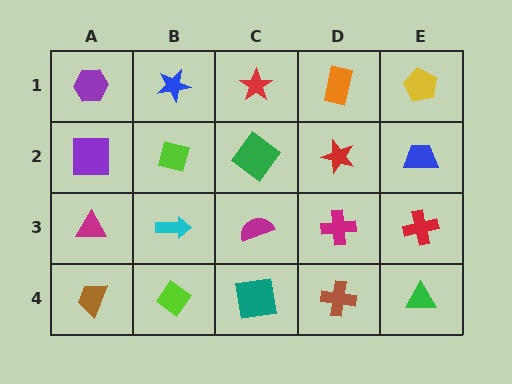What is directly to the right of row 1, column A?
A blue star.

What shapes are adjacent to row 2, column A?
A purple hexagon (row 1, column A), a magenta triangle (row 3, column A), a lime diamond (row 2, column B).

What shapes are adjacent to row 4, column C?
A magenta semicircle (row 3, column C), a lime diamond (row 4, column B), a brown cross (row 4, column D).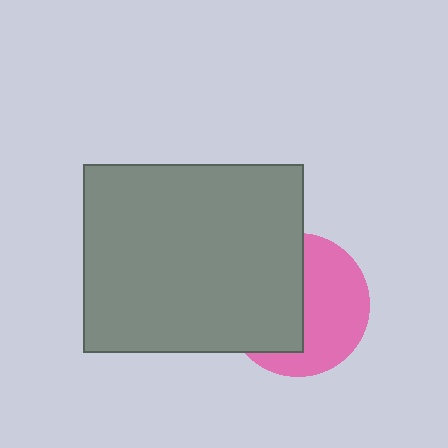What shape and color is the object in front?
The object in front is a gray rectangle.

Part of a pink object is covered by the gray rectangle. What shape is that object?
It is a circle.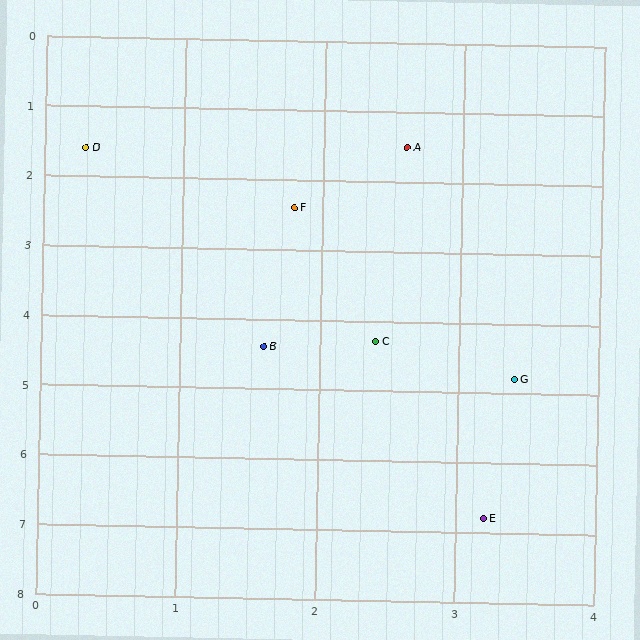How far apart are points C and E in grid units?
Points C and E are about 2.6 grid units apart.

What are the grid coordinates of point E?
Point E is at approximately (3.2, 6.8).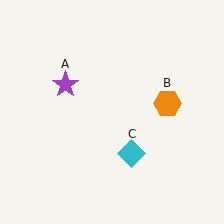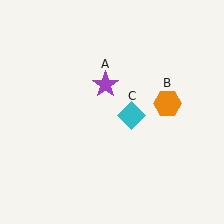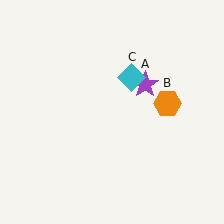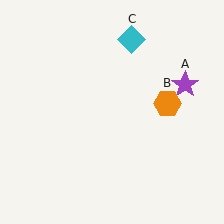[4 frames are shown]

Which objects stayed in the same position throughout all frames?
Orange hexagon (object B) remained stationary.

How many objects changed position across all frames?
2 objects changed position: purple star (object A), cyan diamond (object C).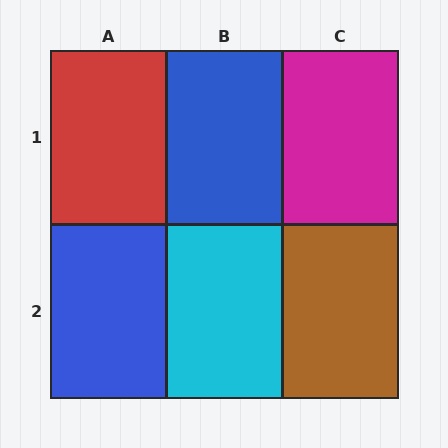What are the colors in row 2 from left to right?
Blue, cyan, brown.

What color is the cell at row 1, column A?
Red.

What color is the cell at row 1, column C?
Magenta.